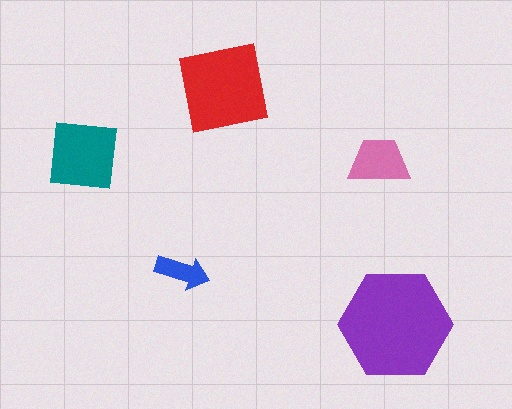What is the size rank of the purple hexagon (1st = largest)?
1st.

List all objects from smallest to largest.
The blue arrow, the pink trapezoid, the teal square, the red square, the purple hexagon.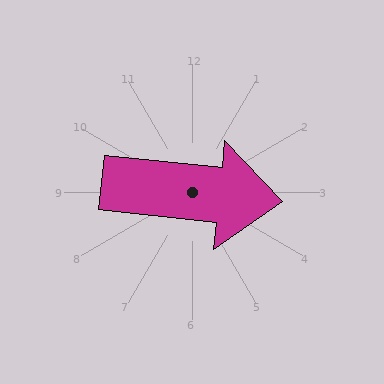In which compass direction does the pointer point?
East.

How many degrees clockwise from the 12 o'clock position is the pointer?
Approximately 96 degrees.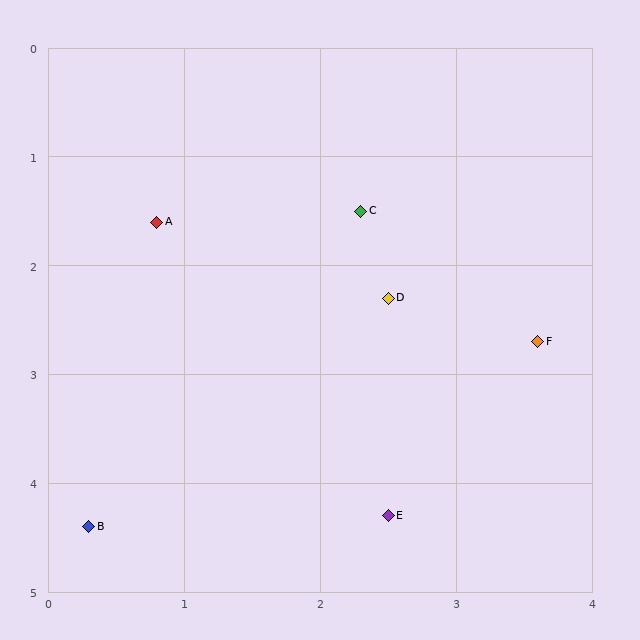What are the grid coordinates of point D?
Point D is at approximately (2.5, 2.3).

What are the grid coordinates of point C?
Point C is at approximately (2.3, 1.5).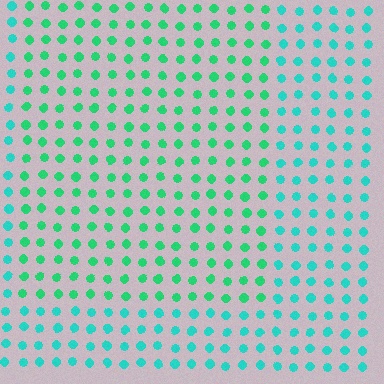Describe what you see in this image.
The image is filled with small cyan elements in a uniform arrangement. A rectangle-shaped region is visible where the elements are tinted to a slightly different hue, forming a subtle color boundary.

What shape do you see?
I see a rectangle.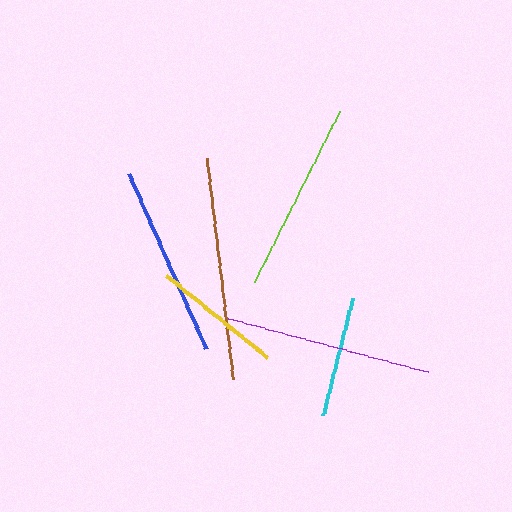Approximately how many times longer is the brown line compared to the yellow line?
The brown line is approximately 1.7 times the length of the yellow line.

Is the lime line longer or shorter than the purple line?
The purple line is longer than the lime line.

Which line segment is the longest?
The brown line is the longest at approximately 223 pixels.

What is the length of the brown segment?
The brown segment is approximately 223 pixels long.